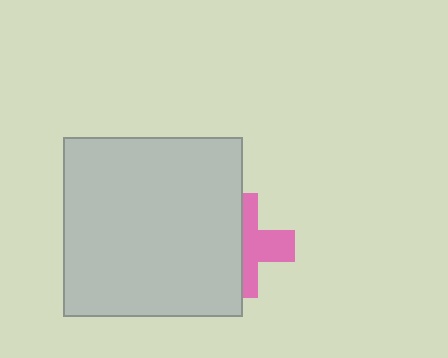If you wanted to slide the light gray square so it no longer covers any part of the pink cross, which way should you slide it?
Slide it left — that is the most direct way to separate the two shapes.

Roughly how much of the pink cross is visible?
About half of it is visible (roughly 47%).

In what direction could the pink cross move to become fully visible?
The pink cross could move right. That would shift it out from behind the light gray square entirely.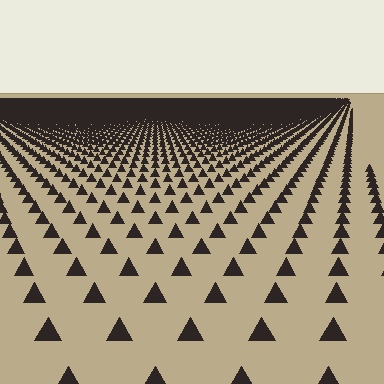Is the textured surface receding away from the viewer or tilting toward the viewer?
The surface is receding away from the viewer. Texture elements get smaller and denser toward the top.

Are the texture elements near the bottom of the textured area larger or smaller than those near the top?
Larger. Near the bottom, elements are closer to the viewer and appear at a bigger on-screen size.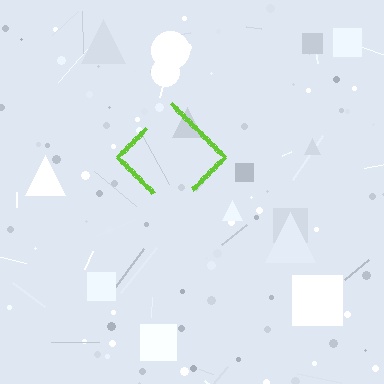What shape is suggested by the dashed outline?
The dashed outline suggests a diamond.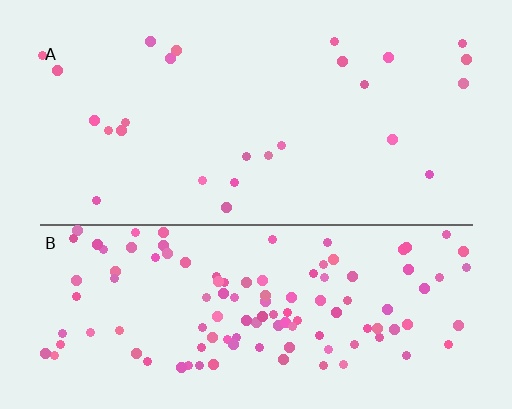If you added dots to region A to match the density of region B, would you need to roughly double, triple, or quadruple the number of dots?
Approximately quadruple.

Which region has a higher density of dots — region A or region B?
B (the bottom).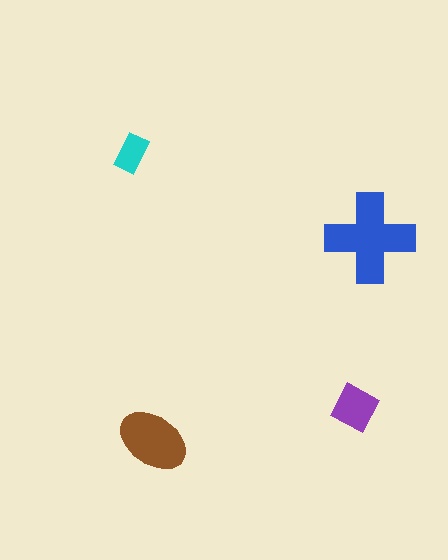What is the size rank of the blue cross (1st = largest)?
1st.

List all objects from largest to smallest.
The blue cross, the brown ellipse, the purple square, the cyan rectangle.